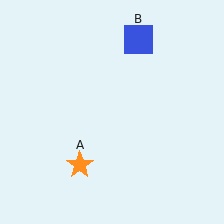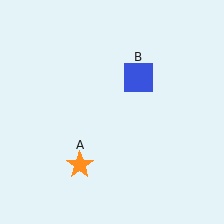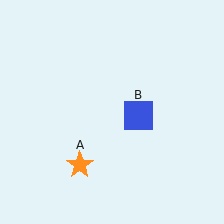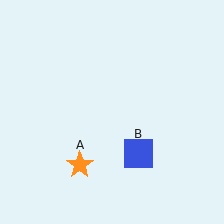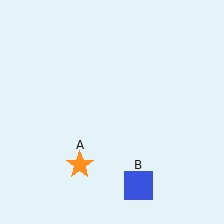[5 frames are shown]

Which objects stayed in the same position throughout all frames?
Orange star (object A) remained stationary.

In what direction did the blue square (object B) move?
The blue square (object B) moved down.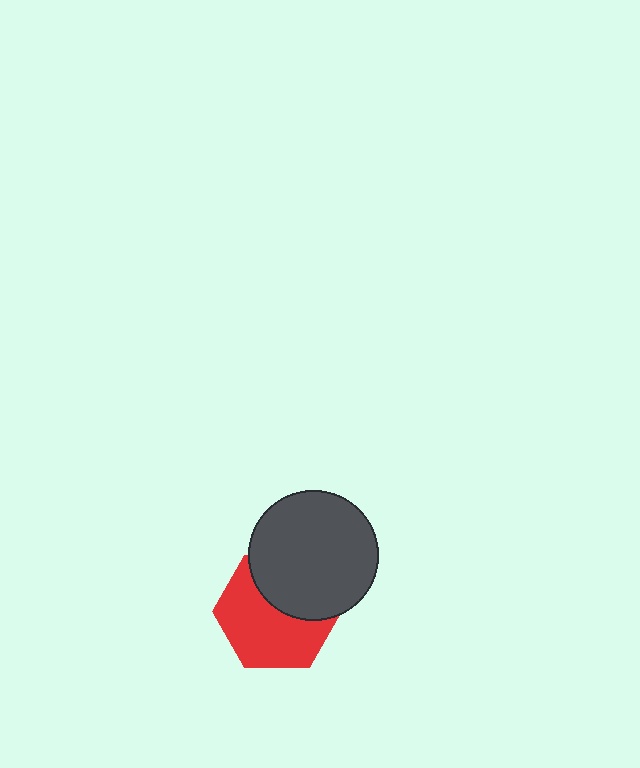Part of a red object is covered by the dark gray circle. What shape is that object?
It is a hexagon.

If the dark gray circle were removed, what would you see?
You would see the complete red hexagon.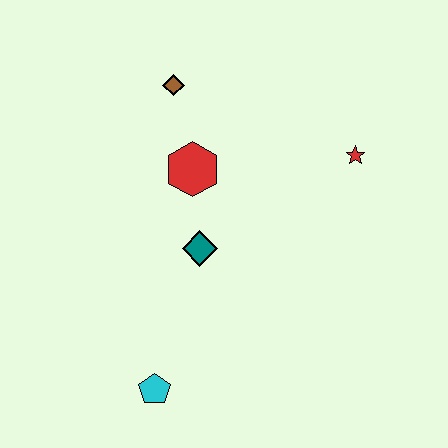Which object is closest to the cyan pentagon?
The teal diamond is closest to the cyan pentagon.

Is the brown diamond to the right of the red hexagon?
No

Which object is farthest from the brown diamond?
The cyan pentagon is farthest from the brown diamond.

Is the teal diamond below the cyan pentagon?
No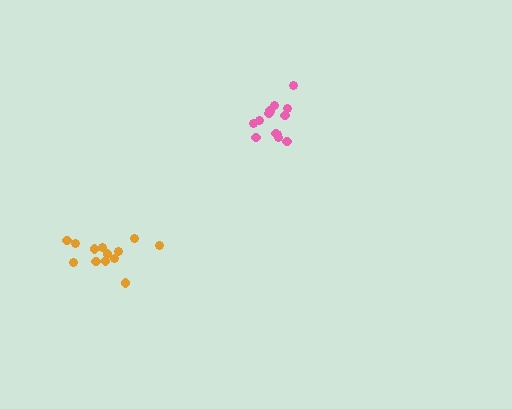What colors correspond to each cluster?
The clusters are colored: orange, pink.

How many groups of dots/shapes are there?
There are 2 groups.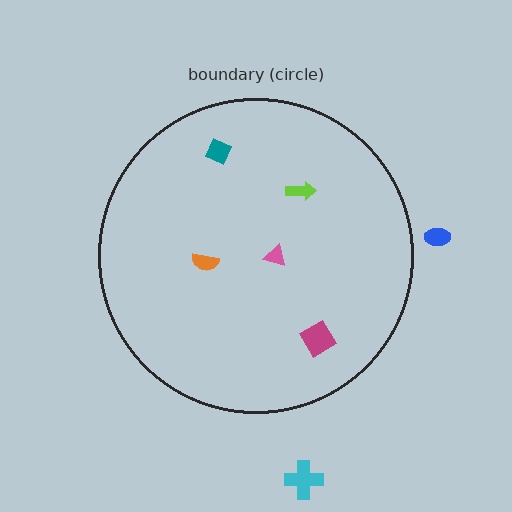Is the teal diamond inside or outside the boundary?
Inside.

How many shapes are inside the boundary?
5 inside, 2 outside.